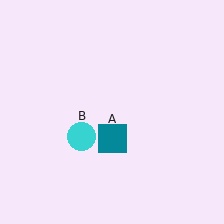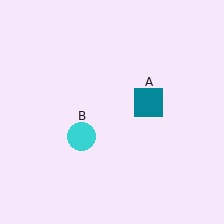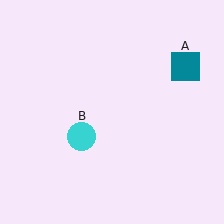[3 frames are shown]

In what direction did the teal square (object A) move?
The teal square (object A) moved up and to the right.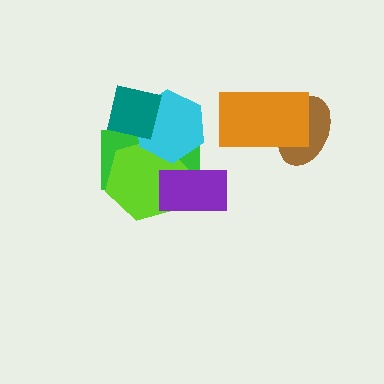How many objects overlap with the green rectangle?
4 objects overlap with the green rectangle.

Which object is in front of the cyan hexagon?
The teal square is in front of the cyan hexagon.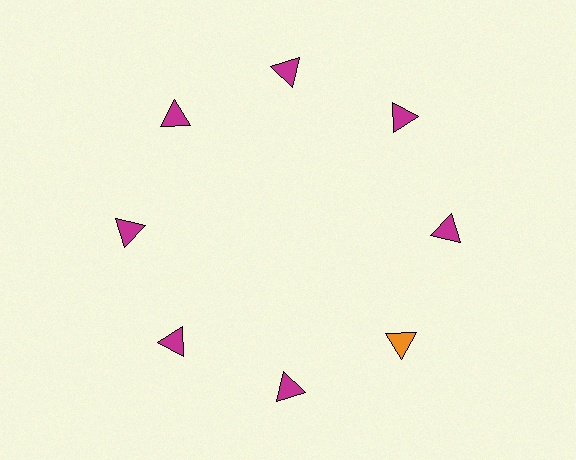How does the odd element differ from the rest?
It has a different color: orange instead of magenta.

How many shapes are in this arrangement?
There are 8 shapes arranged in a ring pattern.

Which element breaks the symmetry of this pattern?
The orange triangle at roughly the 4 o'clock position breaks the symmetry. All other shapes are magenta triangles.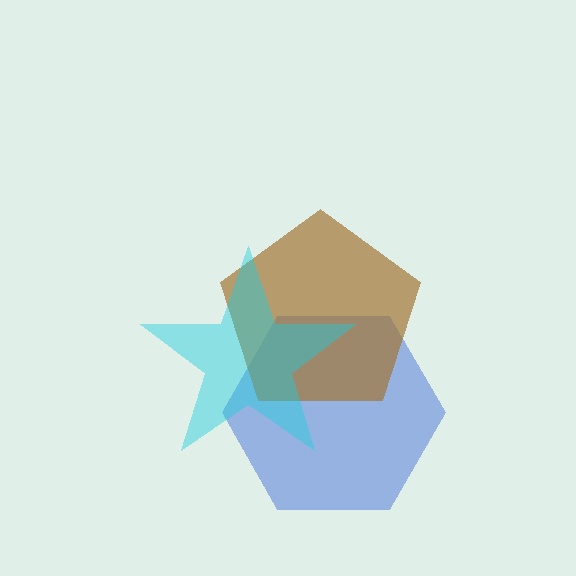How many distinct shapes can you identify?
There are 3 distinct shapes: a blue hexagon, a brown pentagon, a cyan star.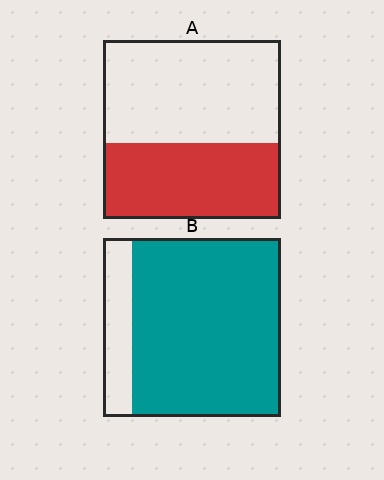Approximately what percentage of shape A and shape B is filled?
A is approximately 40% and B is approximately 85%.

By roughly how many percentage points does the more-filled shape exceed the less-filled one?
By roughly 40 percentage points (B over A).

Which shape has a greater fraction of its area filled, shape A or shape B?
Shape B.